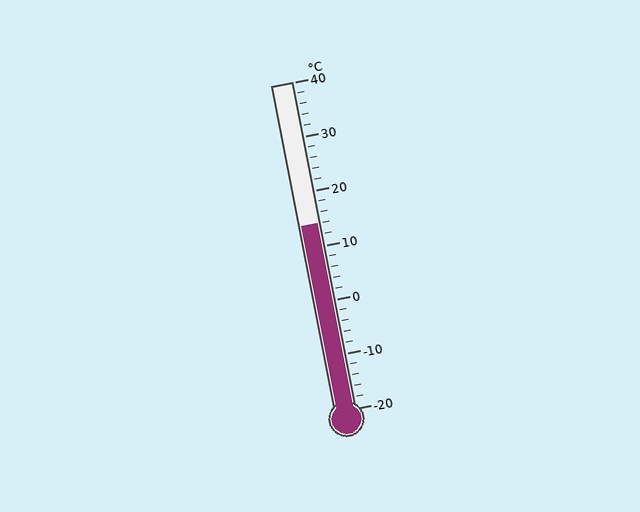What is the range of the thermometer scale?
The thermometer scale ranges from -20°C to 40°C.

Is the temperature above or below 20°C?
The temperature is below 20°C.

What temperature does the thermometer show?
The thermometer shows approximately 14°C.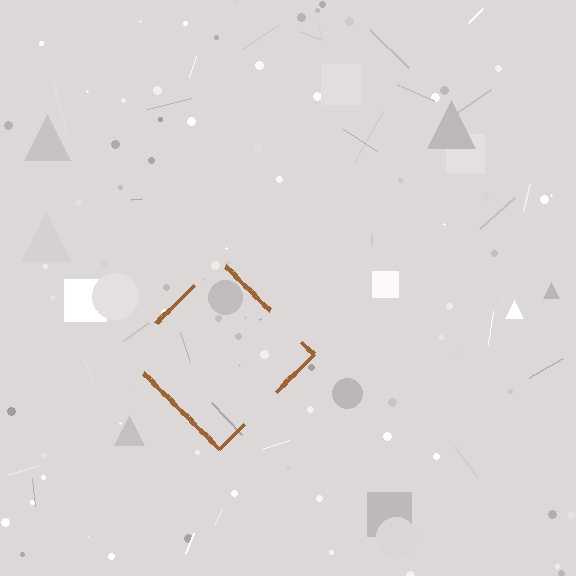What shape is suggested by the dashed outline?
The dashed outline suggests a diamond.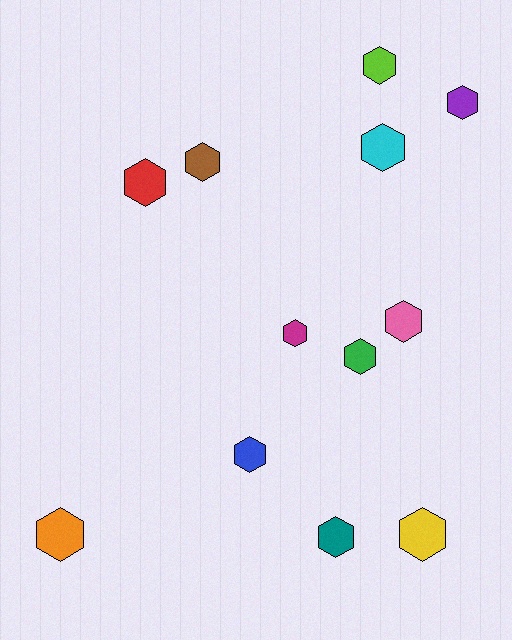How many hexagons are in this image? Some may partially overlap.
There are 12 hexagons.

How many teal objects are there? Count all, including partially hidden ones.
There is 1 teal object.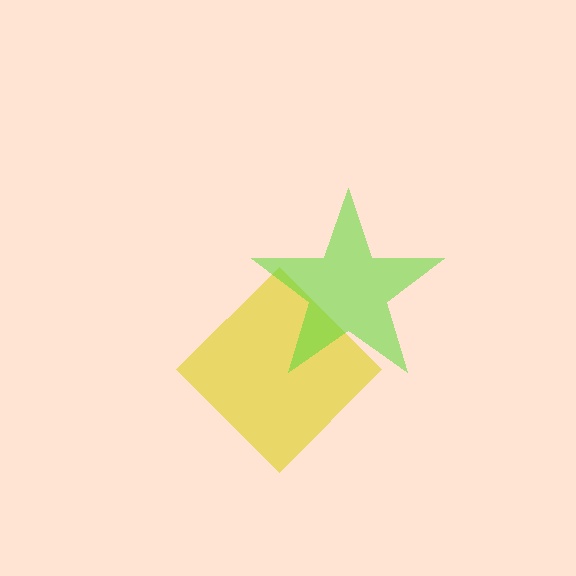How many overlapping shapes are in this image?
There are 2 overlapping shapes in the image.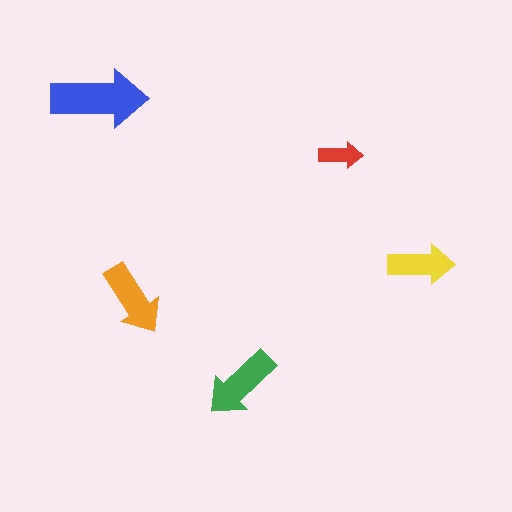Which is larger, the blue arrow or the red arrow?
The blue one.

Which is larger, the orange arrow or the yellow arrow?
The orange one.